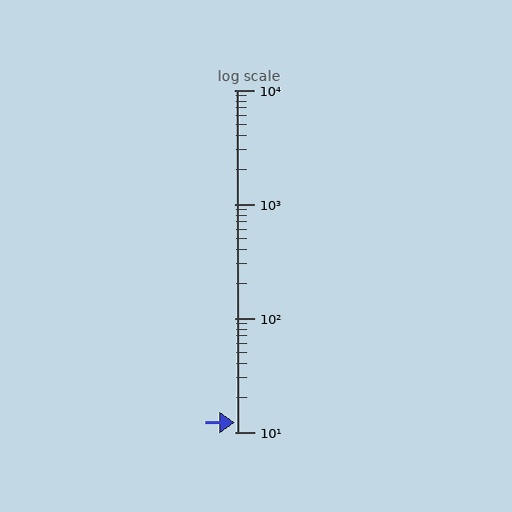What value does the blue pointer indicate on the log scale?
The pointer indicates approximately 12.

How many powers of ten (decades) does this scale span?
The scale spans 3 decades, from 10 to 10000.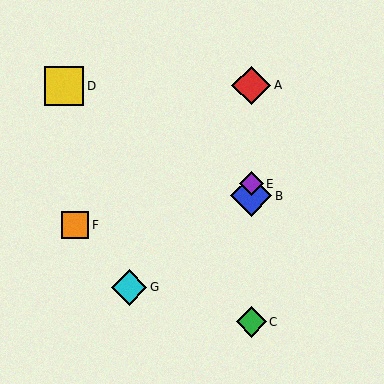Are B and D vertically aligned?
No, B is at x≈251 and D is at x≈64.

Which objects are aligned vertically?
Objects A, B, C, E are aligned vertically.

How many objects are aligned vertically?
4 objects (A, B, C, E) are aligned vertically.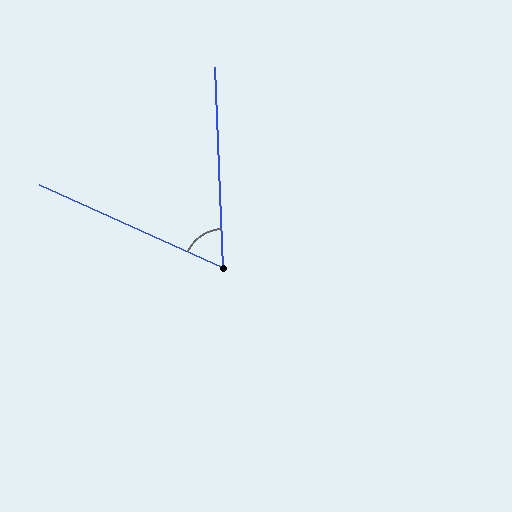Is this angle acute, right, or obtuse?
It is acute.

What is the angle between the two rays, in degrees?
Approximately 63 degrees.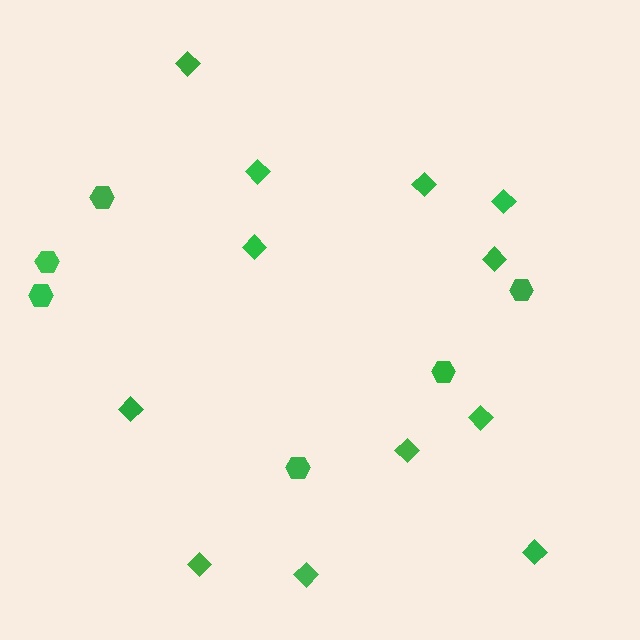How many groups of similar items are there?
There are 2 groups: one group of hexagons (6) and one group of diamonds (12).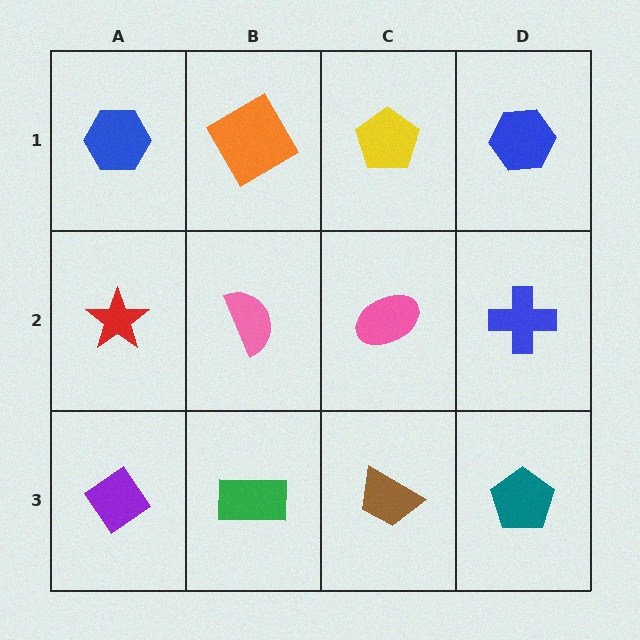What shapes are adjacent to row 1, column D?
A blue cross (row 2, column D), a yellow pentagon (row 1, column C).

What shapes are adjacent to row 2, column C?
A yellow pentagon (row 1, column C), a brown trapezoid (row 3, column C), a pink semicircle (row 2, column B), a blue cross (row 2, column D).